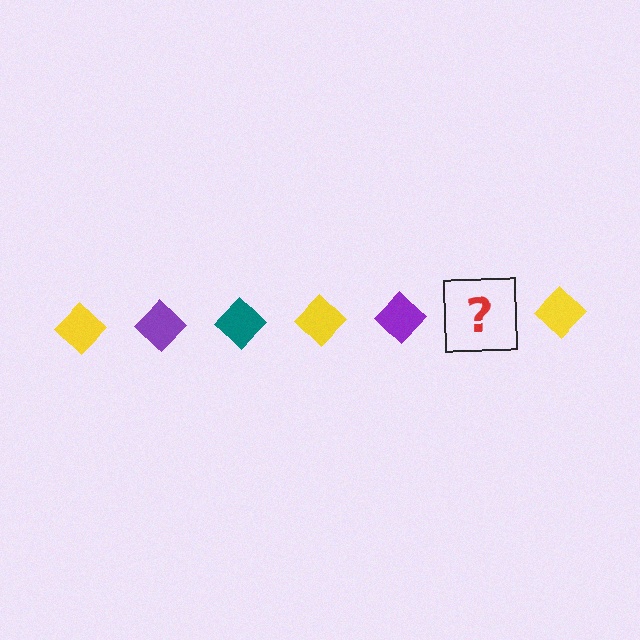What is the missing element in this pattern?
The missing element is a teal diamond.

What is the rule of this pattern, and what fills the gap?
The rule is that the pattern cycles through yellow, purple, teal diamonds. The gap should be filled with a teal diamond.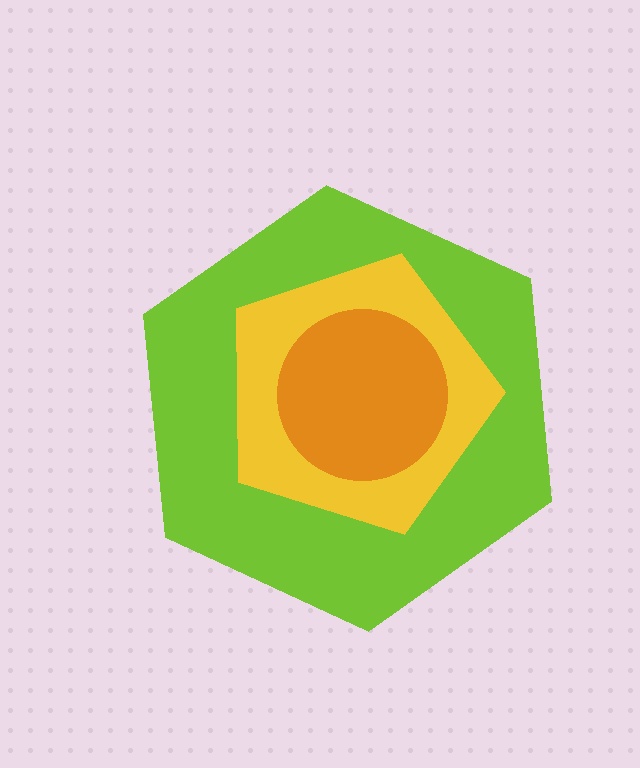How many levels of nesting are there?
3.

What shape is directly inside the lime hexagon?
The yellow pentagon.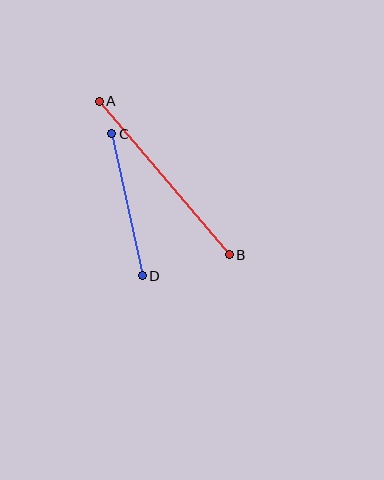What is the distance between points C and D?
The distance is approximately 145 pixels.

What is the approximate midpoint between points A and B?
The midpoint is at approximately (164, 178) pixels.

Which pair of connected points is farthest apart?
Points A and B are farthest apart.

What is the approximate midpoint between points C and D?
The midpoint is at approximately (127, 205) pixels.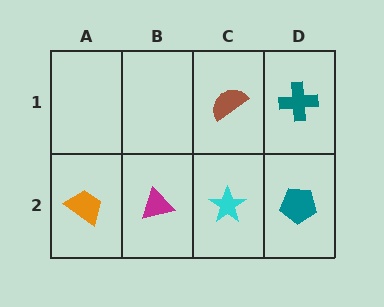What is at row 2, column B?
A magenta triangle.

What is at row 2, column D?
A teal pentagon.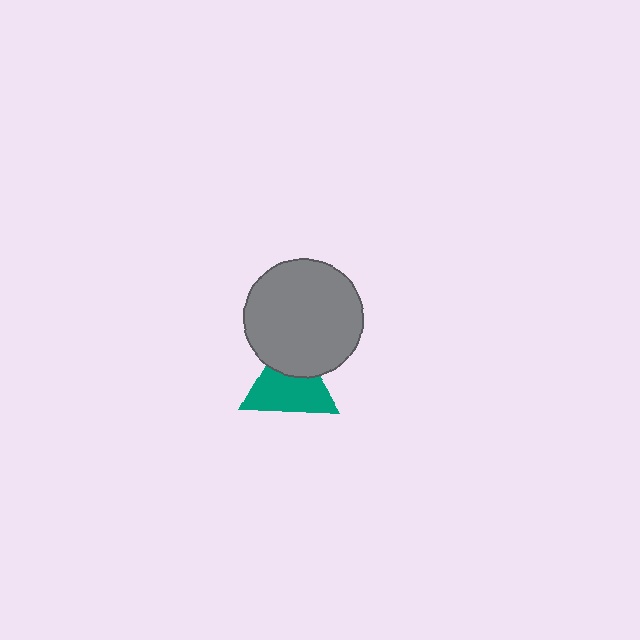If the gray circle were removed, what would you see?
You would see the complete teal triangle.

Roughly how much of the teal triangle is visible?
Most of it is visible (roughly 67%).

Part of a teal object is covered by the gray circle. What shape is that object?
It is a triangle.